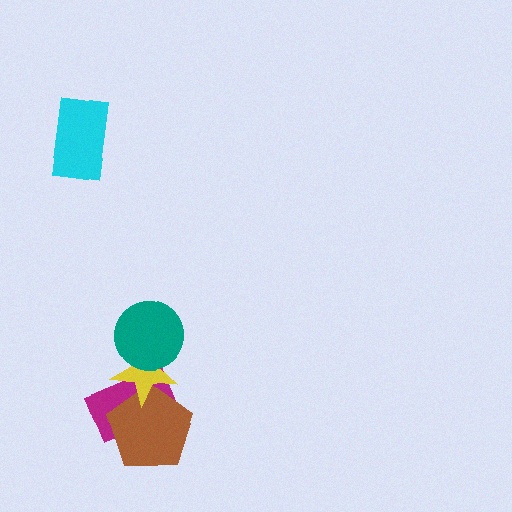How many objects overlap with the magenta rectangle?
2 objects overlap with the magenta rectangle.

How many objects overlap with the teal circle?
1 object overlaps with the teal circle.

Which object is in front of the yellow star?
The teal circle is in front of the yellow star.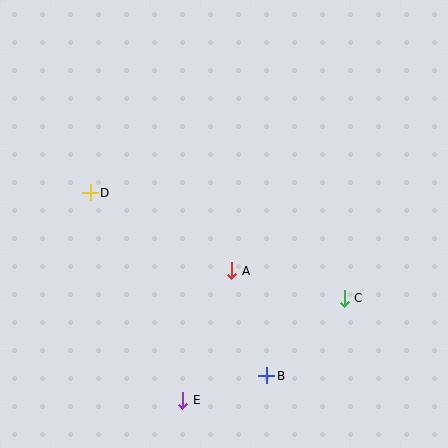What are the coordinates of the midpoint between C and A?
The midpoint between C and A is at (288, 285).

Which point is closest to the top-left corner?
Point D is closest to the top-left corner.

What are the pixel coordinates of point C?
Point C is at (344, 298).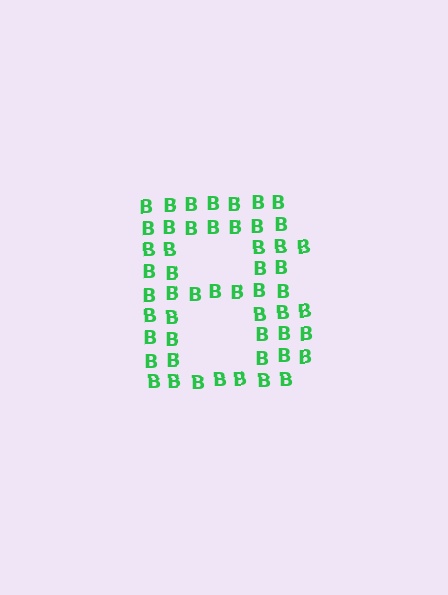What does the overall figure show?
The overall figure shows the letter B.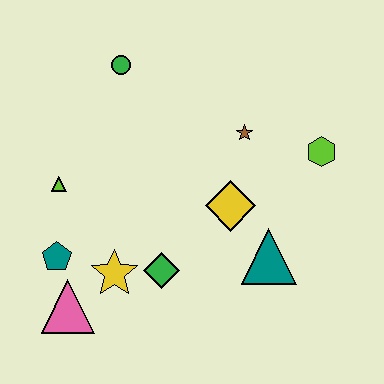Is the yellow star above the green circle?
No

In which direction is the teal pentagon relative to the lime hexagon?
The teal pentagon is to the left of the lime hexagon.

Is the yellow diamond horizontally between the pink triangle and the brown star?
Yes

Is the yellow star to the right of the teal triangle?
No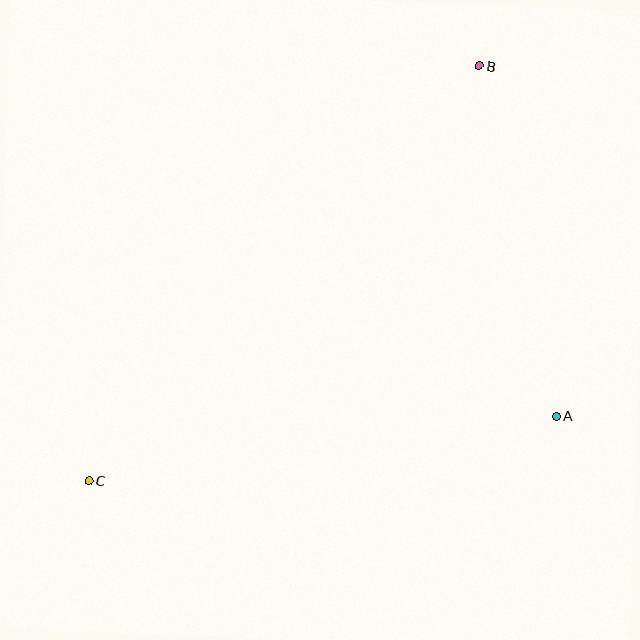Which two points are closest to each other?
Points A and B are closest to each other.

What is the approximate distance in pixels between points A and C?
The distance between A and C is approximately 472 pixels.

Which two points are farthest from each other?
Points B and C are farthest from each other.